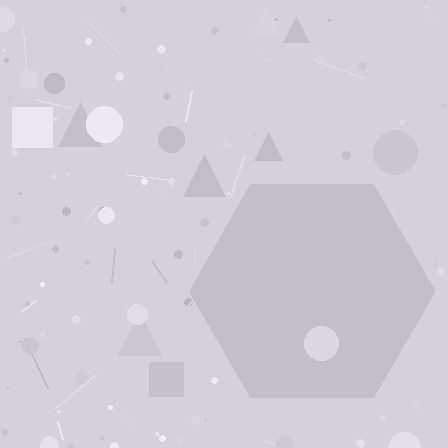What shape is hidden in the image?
A hexagon is hidden in the image.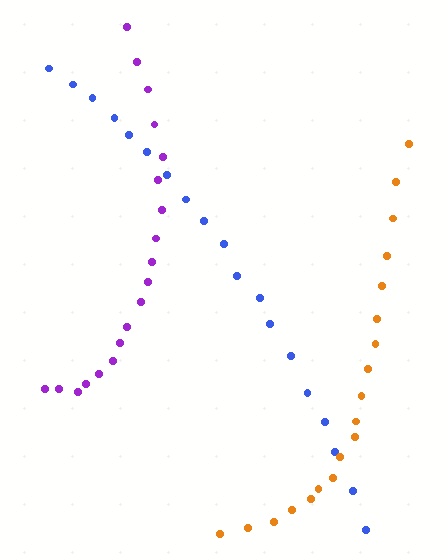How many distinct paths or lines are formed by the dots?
There are 3 distinct paths.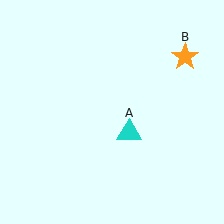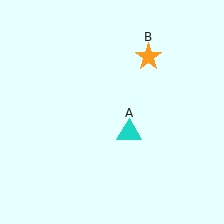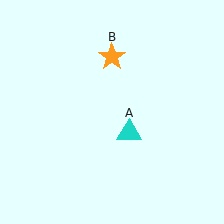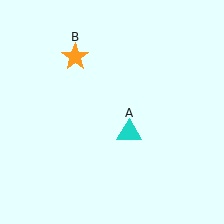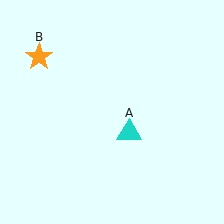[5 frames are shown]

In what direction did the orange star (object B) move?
The orange star (object B) moved left.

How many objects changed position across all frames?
1 object changed position: orange star (object B).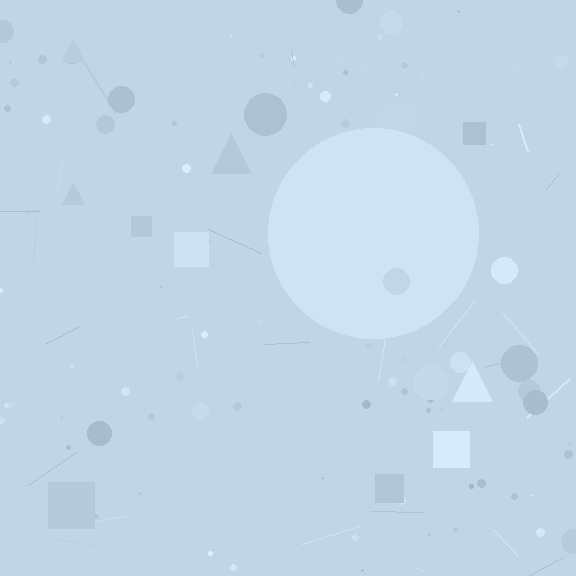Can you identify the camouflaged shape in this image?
The camouflaged shape is a circle.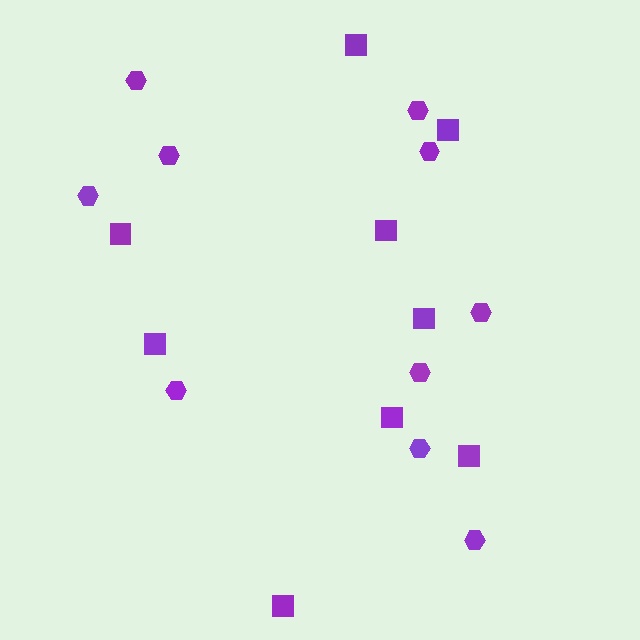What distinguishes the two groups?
There are 2 groups: one group of hexagons (10) and one group of squares (9).